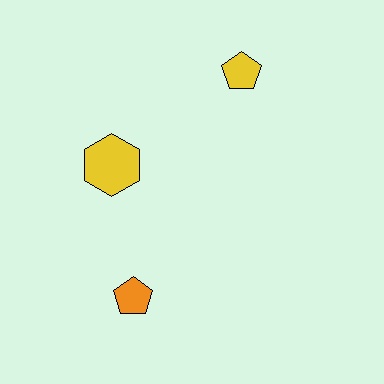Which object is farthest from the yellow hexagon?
The yellow pentagon is farthest from the yellow hexagon.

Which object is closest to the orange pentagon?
The yellow hexagon is closest to the orange pentagon.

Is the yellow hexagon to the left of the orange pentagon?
Yes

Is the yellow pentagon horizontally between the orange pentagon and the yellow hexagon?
No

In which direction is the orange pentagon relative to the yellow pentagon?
The orange pentagon is below the yellow pentagon.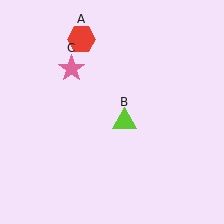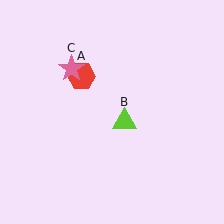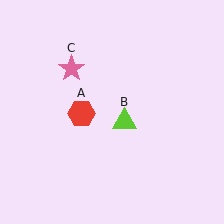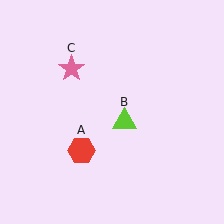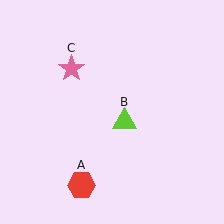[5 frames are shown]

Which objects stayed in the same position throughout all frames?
Lime triangle (object B) and pink star (object C) remained stationary.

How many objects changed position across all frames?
1 object changed position: red hexagon (object A).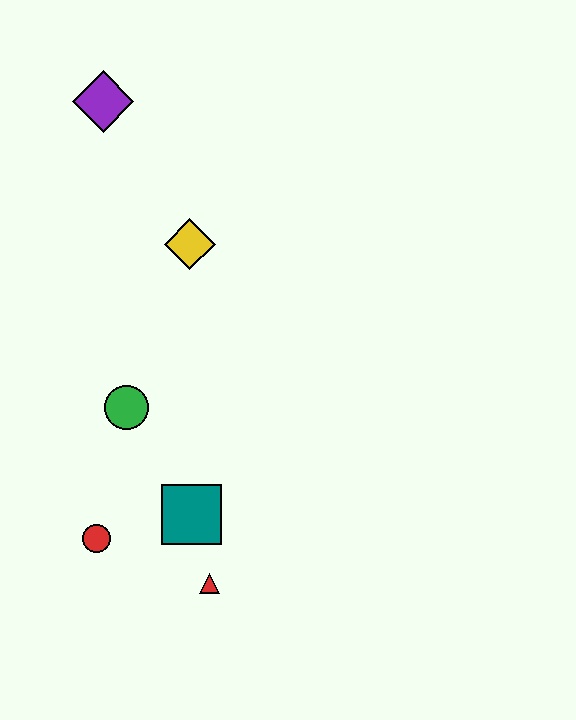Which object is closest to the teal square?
The red triangle is closest to the teal square.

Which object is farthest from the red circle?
The purple diamond is farthest from the red circle.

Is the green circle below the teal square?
No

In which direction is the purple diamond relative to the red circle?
The purple diamond is above the red circle.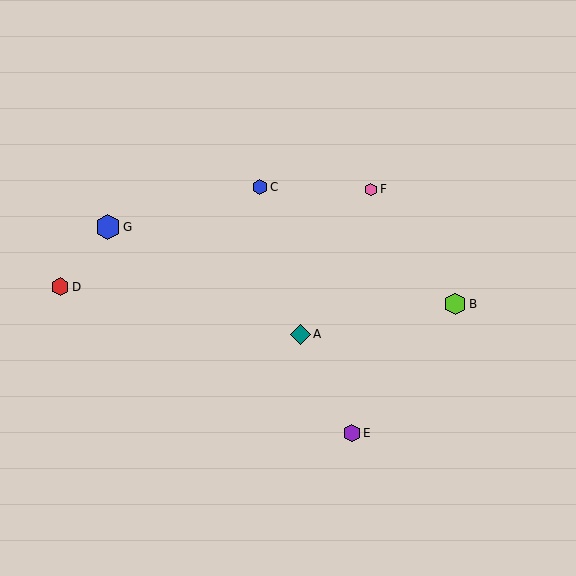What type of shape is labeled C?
Shape C is a blue hexagon.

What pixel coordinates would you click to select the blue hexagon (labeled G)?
Click at (108, 227) to select the blue hexagon G.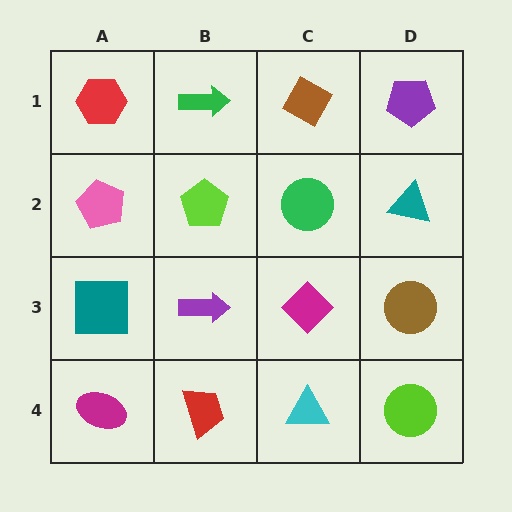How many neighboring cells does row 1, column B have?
3.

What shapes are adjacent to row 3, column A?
A pink pentagon (row 2, column A), a magenta ellipse (row 4, column A), a purple arrow (row 3, column B).